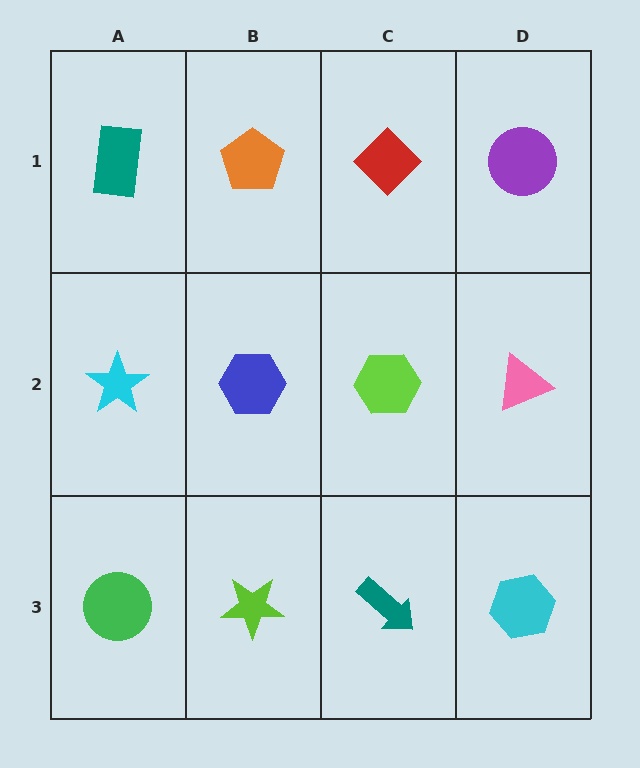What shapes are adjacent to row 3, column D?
A pink triangle (row 2, column D), a teal arrow (row 3, column C).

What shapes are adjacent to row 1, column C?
A lime hexagon (row 2, column C), an orange pentagon (row 1, column B), a purple circle (row 1, column D).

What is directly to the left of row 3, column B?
A green circle.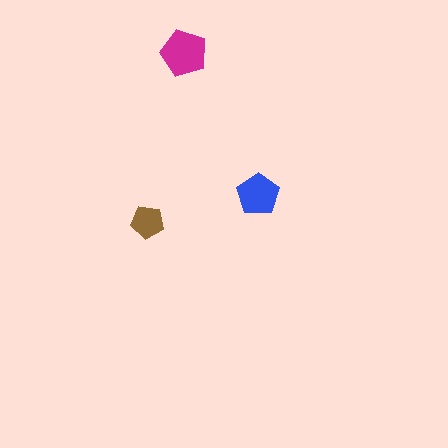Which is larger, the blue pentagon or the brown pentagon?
The blue one.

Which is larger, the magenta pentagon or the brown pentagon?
The magenta one.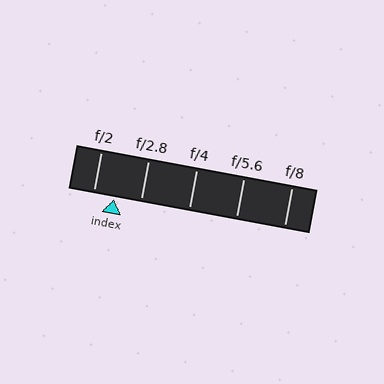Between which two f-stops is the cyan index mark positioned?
The index mark is between f/2 and f/2.8.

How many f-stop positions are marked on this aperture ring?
There are 5 f-stop positions marked.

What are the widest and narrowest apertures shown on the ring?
The widest aperture shown is f/2 and the narrowest is f/8.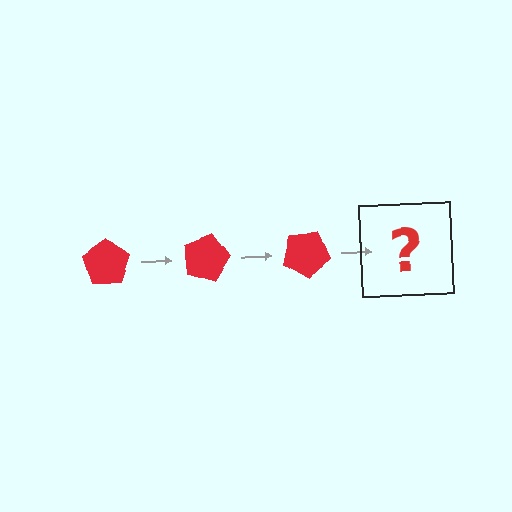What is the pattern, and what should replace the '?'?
The pattern is that the pentagon rotates 15 degrees each step. The '?' should be a red pentagon rotated 45 degrees.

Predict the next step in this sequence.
The next step is a red pentagon rotated 45 degrees.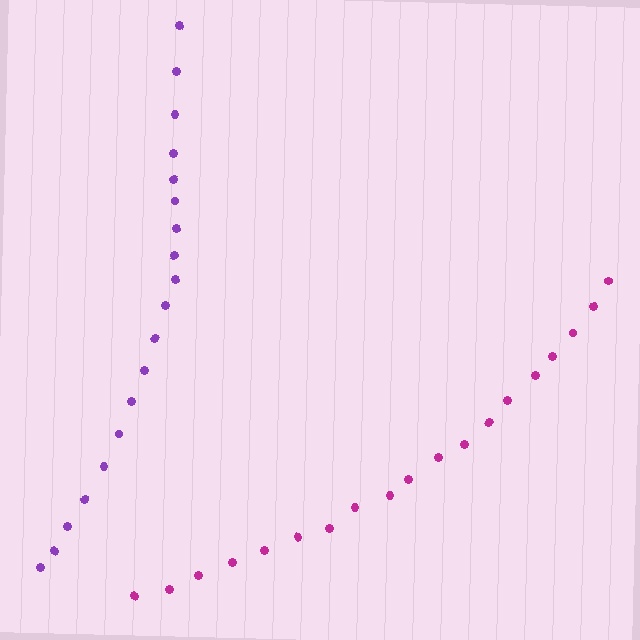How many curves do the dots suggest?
There are 2 distinct paths.